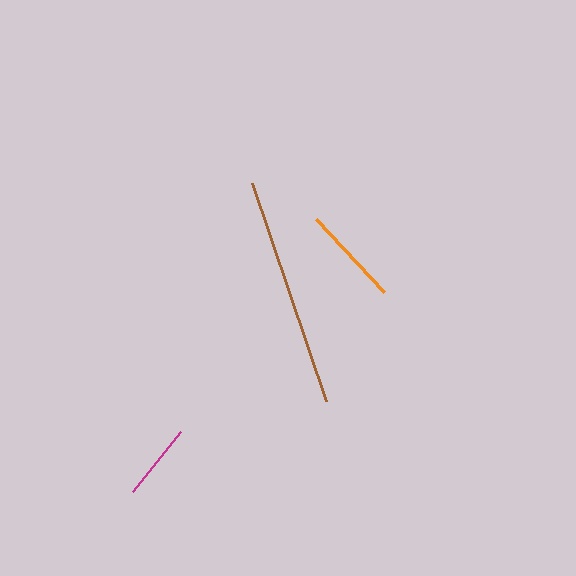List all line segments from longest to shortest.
From longest to shortest: brown, orange, magenta.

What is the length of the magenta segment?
The magenta segment is approximately 77 pixels long.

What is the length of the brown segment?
The brown segment is approximately 230 pixels long.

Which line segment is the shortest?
The magenta line is the shortest at approximately 77 pixels.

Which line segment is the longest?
The brown line is the longest at approximately 230 pixels.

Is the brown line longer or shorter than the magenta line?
The brown line is longer than the magenta line.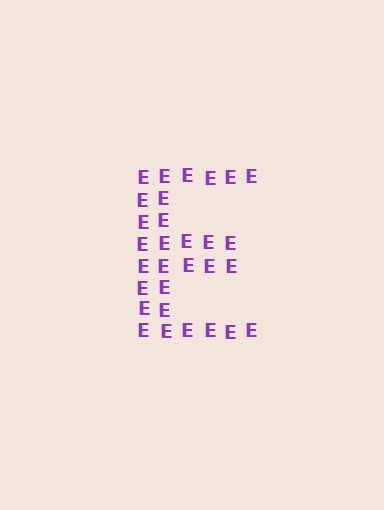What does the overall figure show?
The overall figure shows the letter E.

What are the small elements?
The small elements are letter E's.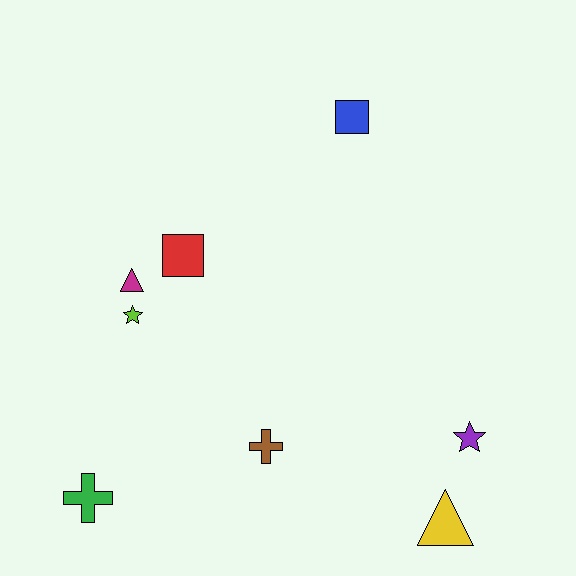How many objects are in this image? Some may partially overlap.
There are 8 objects.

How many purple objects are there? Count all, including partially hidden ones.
There is 1 purple object.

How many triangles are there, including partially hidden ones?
There are 2 triangles.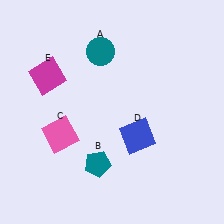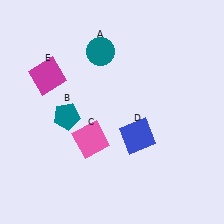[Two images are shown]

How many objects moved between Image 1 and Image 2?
2 objects moved between the two images.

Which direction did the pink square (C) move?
The pink square (C) moved right.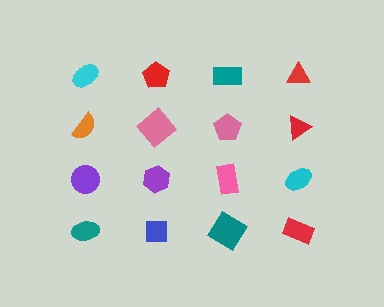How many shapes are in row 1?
4 shapes.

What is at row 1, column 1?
A cyan ellipse.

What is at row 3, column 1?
A purple circle.